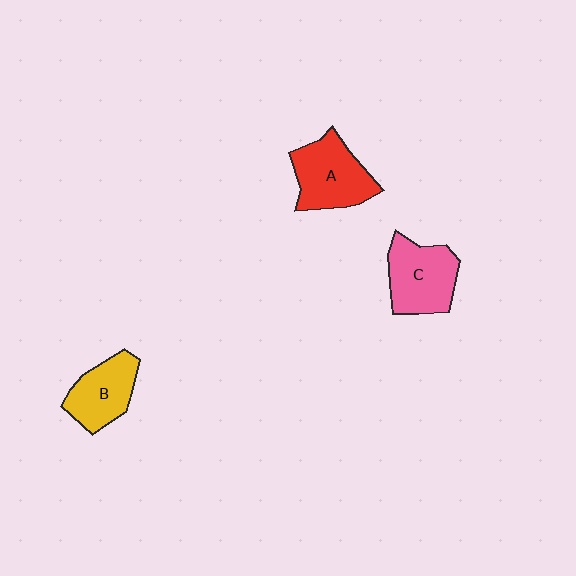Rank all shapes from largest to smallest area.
From largest to smallest: A (red), C (pink), B (yellow).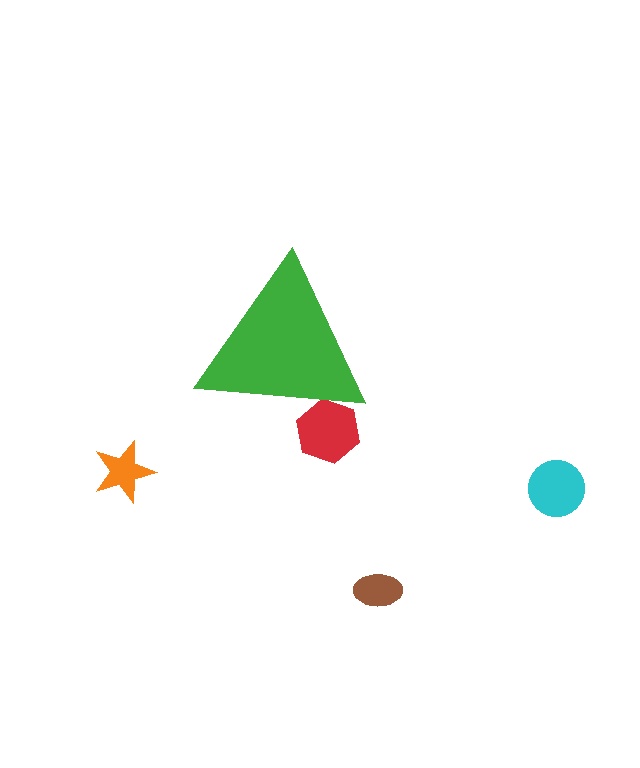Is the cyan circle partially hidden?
No, the cyan circle is fully visible.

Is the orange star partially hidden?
No, the orange star is fully visible.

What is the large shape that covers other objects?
A green triangle.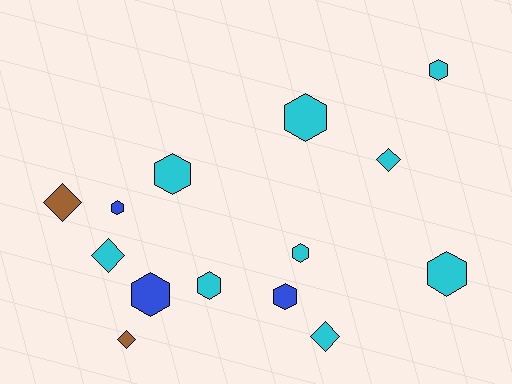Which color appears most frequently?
Cyan, with 9 objects.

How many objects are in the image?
There are 14 objects.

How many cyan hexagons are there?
There are 6 cyan hexagons.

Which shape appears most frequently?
Hexagon, with 9 objects.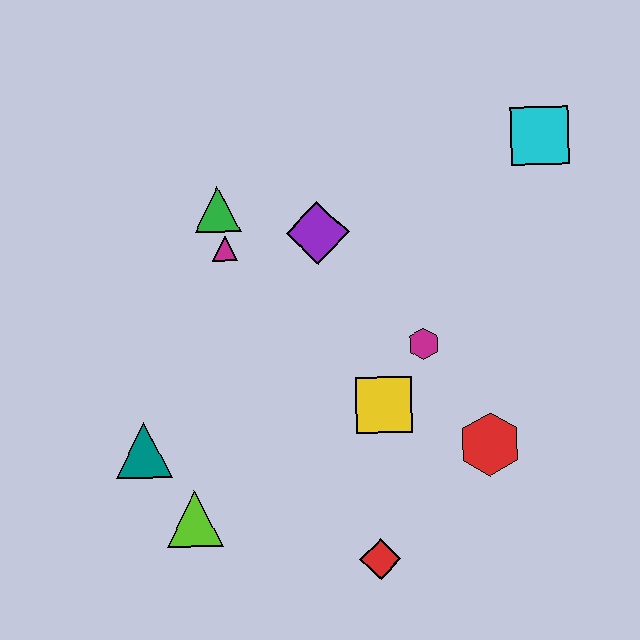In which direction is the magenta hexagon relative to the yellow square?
The magenta hexagon is above the yellow square.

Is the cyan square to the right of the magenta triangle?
Yes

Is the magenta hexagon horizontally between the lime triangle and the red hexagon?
Yes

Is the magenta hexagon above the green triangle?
No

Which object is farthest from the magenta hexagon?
The teal triangle is farthest from the magenta hexagon.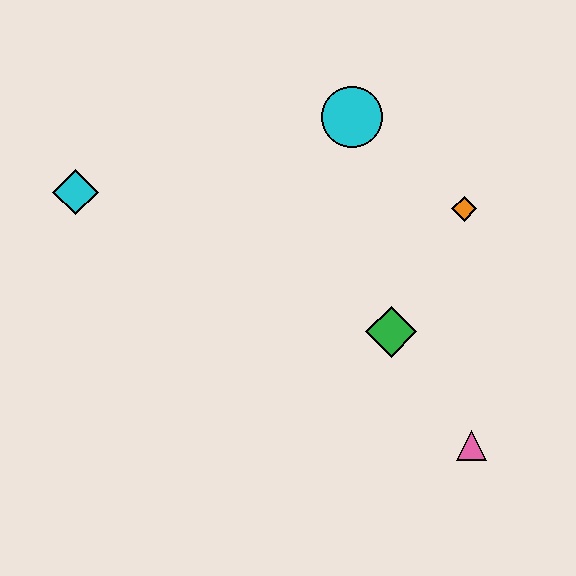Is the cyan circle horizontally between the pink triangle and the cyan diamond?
Yes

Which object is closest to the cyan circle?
The orange diamond is closest to the cyan circle.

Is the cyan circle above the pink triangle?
Yes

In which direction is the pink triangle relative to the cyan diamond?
The pink triangle is to the right of the cyan diamond.